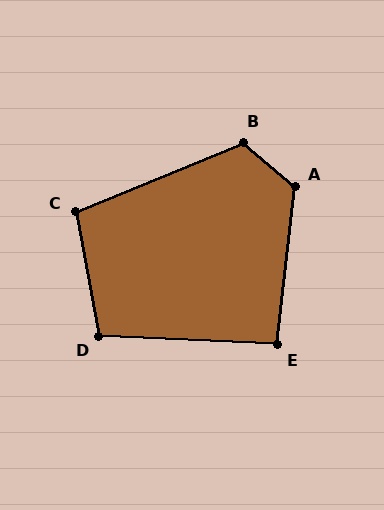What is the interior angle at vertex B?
Approximately 117 degrees (obtuse).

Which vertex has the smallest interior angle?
E, at approximately 94 degrees.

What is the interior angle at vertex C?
Approximately 102 degrees (obtuse).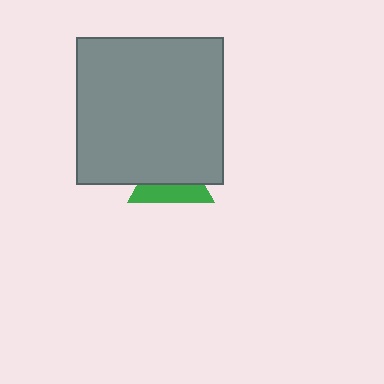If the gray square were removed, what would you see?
You would see the complete green triangle.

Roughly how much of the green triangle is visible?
A small part of it is visible (roughly 41%).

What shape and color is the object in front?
The object in front is a gray square.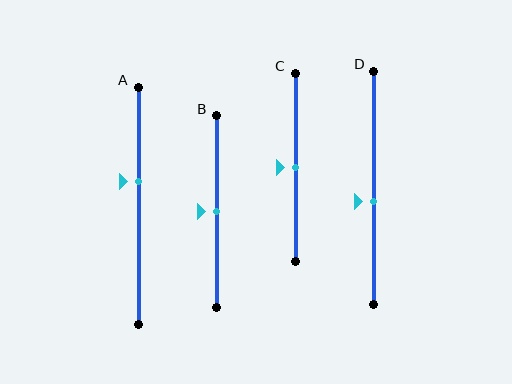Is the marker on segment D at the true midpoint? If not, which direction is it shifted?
No, the marker on segment D is shifted downward by about 6% of the segment length.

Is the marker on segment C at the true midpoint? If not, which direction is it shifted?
Yes, the marker on segment C is at the true midpoint.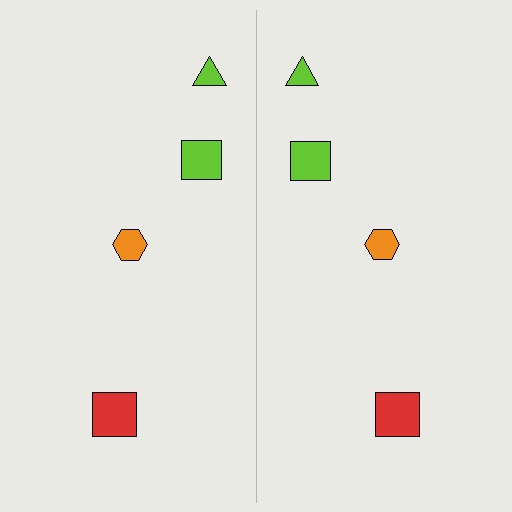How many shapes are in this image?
There are 8 shapes in this image.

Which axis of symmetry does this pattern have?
The pattern has a vertical axis of symmetry running through the center of the image.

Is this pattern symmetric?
Yes, this pattern has bilateral (reflection) symmetry.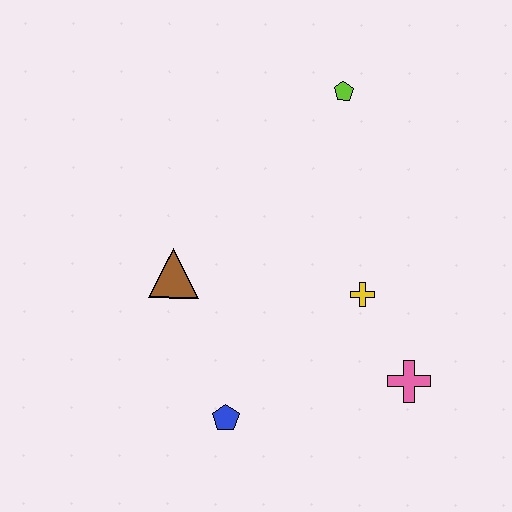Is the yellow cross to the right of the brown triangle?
Yes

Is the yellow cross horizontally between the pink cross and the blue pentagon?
Yes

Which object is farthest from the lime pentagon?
The blue pentagon is farthest from the lime pentagon.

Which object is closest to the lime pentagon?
The yellow cross is closest to the lime pentagon.